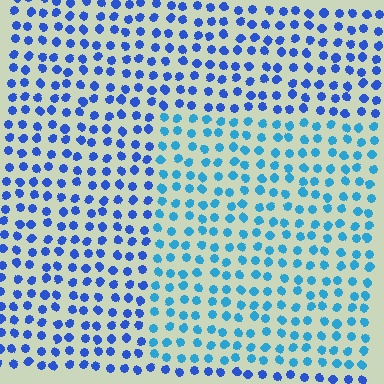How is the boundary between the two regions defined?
The boundary is defined purely by a slight shift in hue (about 29 degrees). Spacing, size, and orientation are identical on both sides.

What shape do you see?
I see a rectangle.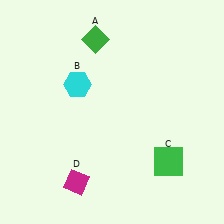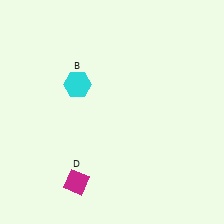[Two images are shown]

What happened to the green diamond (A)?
The green diamond (A) was removed in Image 2. It was in the top-left area of Image 1.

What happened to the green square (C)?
The green square (C) was removed in Image 2. It was in the bottom-right area of Image 1.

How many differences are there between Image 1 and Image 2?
There are 2 differences between the two images.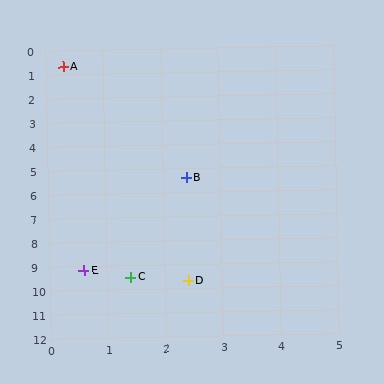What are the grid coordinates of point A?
Point A is at approximately (0.3, 0.7).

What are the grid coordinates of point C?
Point C is at approximately (1.4, 9.5).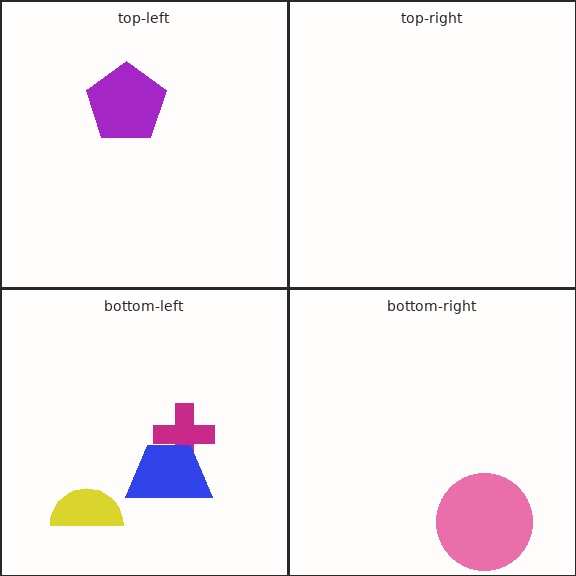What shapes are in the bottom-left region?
The magenta cross, the yellow semicircle, the blue trapezoid.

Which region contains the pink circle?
The bottom-right region.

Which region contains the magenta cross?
The bottom-left region.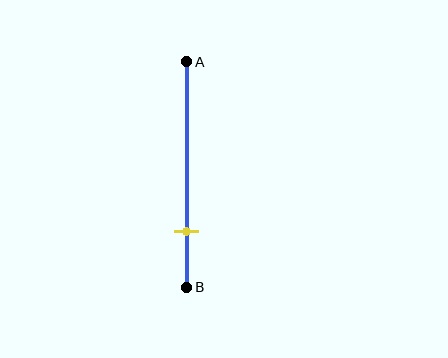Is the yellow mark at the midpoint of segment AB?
No, the mark is at about 75% from A, not at the 50% midpoint.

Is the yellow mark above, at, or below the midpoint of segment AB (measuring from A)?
The yellow mark is below the midpoint of segment AB.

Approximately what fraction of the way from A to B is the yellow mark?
The yellow mark is approximately 75% of the way from A to B.